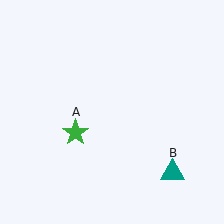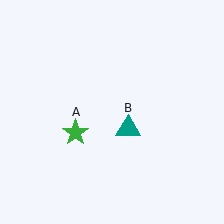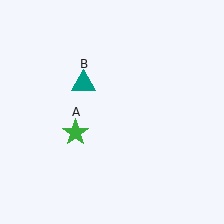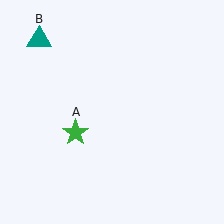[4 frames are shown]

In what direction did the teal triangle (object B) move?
The teal triangle (object B) moved up and to the left.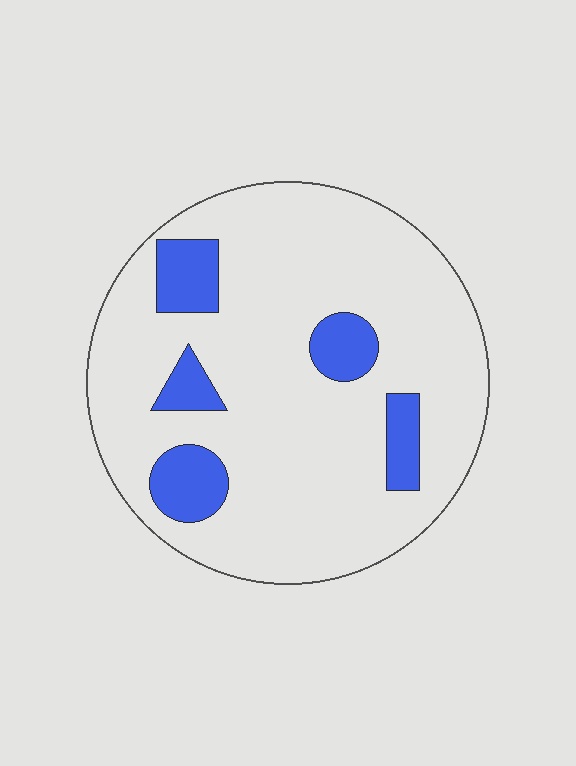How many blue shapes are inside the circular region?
5.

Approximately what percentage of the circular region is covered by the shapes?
Approximately 15%.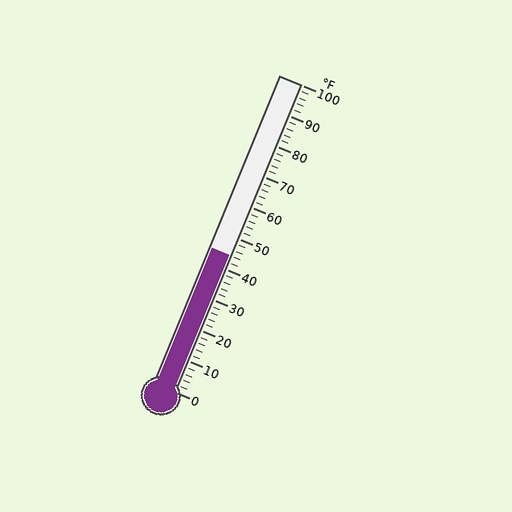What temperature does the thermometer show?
The thermometer shows approximately 44°F.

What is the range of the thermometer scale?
The thermometer scale ranges from 0°F to 100°F.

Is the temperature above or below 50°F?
The temperature is below 50°F.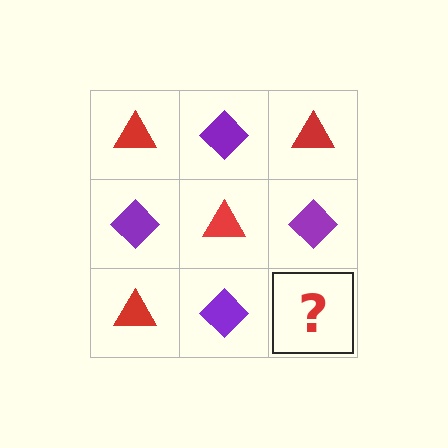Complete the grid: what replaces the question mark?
The question mark should be replaced with a red triangle.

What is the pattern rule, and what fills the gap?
The rule is that it alternates red triangle and purple diamond in a checkerboard pattern. The gap should be filled with a red triangle.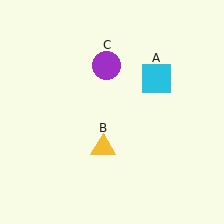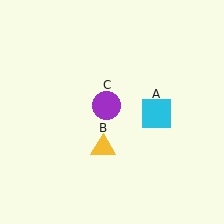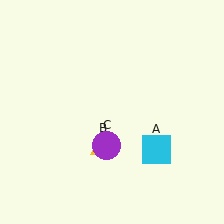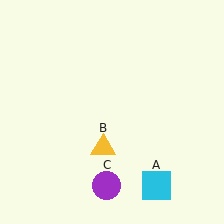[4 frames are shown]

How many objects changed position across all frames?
2 objects changed position: cyan square (object A), purple circle (object C).